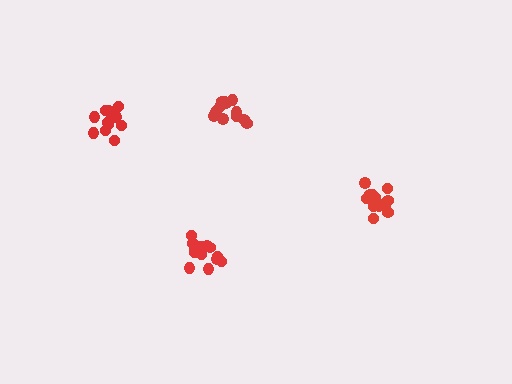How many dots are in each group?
Group 1: 15 dots, Group 2: 13 dots, Group 3: 13 dots, Group 4: 13 dots (54 total).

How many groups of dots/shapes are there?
There are 4 groups.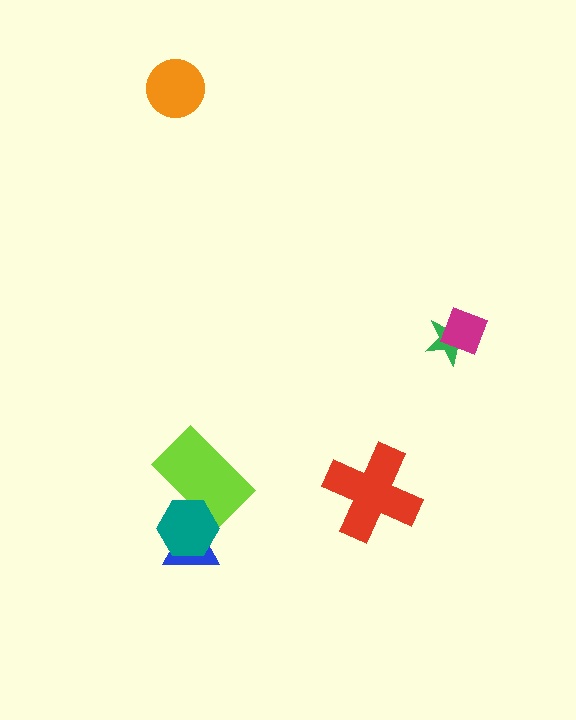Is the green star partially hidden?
Yes, it is partially covered by another shape.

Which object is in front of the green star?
The magenta diamond is in front of the green star.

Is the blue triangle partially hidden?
Yes, it is partially covered by another shape.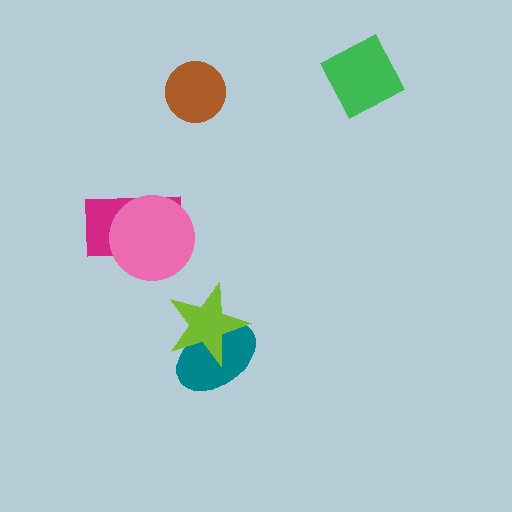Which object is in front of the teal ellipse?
The lime star is in front of the teal ellipse.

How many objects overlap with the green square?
0 objects overlap with the green square.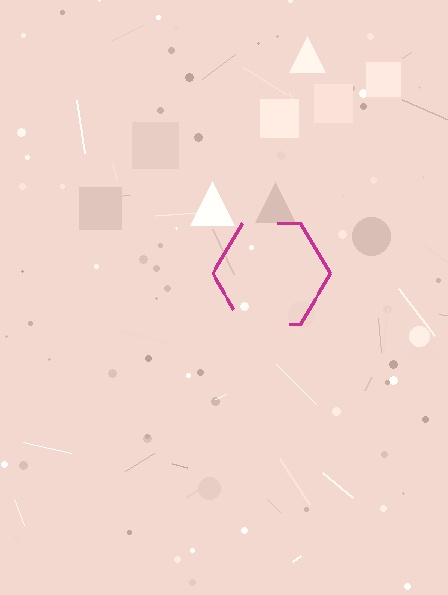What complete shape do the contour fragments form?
The contour fragments form a hexagon.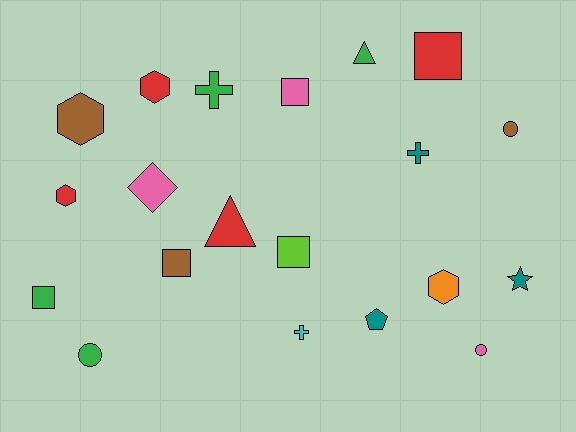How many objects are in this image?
There are 20 objects.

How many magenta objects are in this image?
There are no magenta objects.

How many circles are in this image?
There are 3 circles.